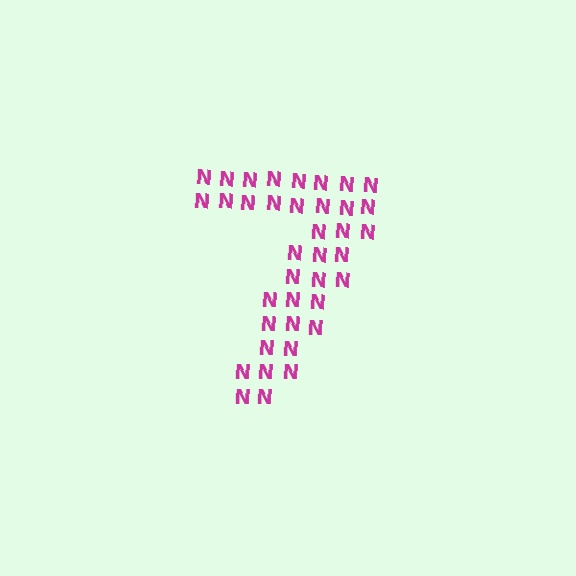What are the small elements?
The small elements are letter N's.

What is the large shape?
The large shape is the digit 7.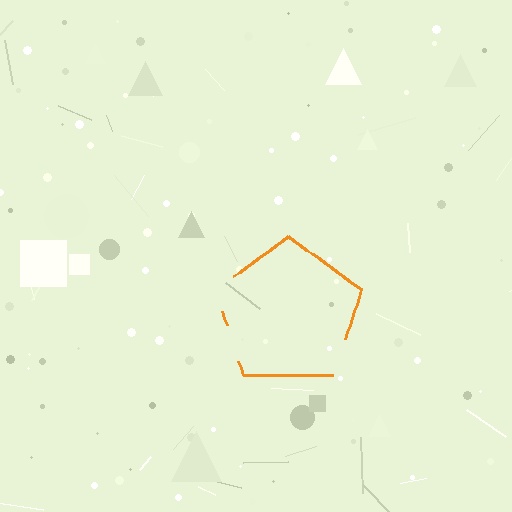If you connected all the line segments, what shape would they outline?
They would outline a pentagon.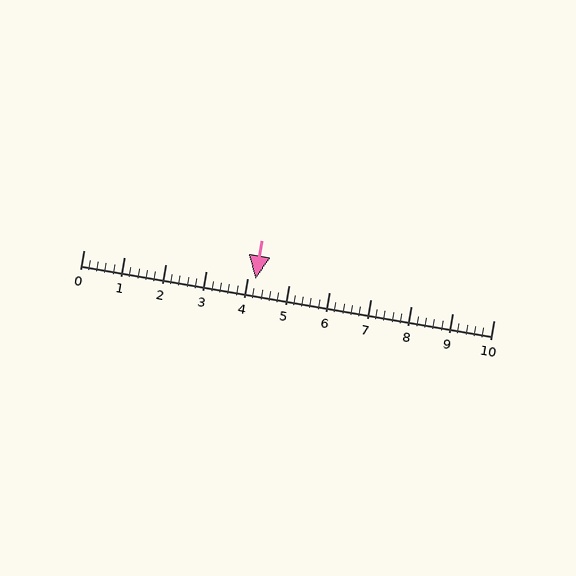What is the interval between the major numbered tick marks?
The major tick marks are spaced 1 units apart.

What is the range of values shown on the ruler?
The ruler shows values from 0 to 10.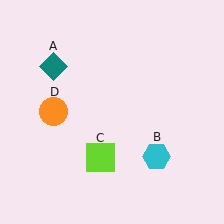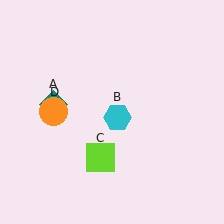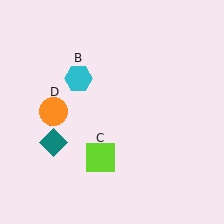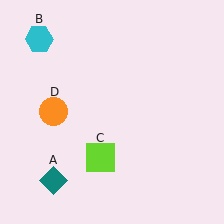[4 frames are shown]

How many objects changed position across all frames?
2 objects changed position: teal diamond (object A), cyan hexagon (object B).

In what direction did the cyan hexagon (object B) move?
The cyan hexagon (object B) moved up and to the left.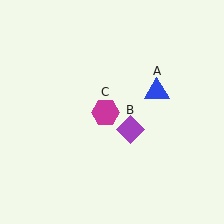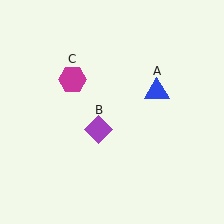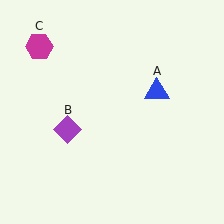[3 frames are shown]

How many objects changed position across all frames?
2 objects changed position: purple diamond (object B), magenta hexagon (object C).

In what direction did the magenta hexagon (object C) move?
The magenta hexagon (object C) moved up and to the left.